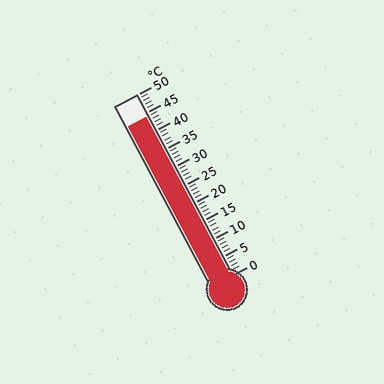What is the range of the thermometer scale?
The thermometer scale ranges from 0°C to 50°C.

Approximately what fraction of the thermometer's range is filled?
The thermometer is filled to approximately 90% of its range.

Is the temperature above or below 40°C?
The temperature is above 40°C.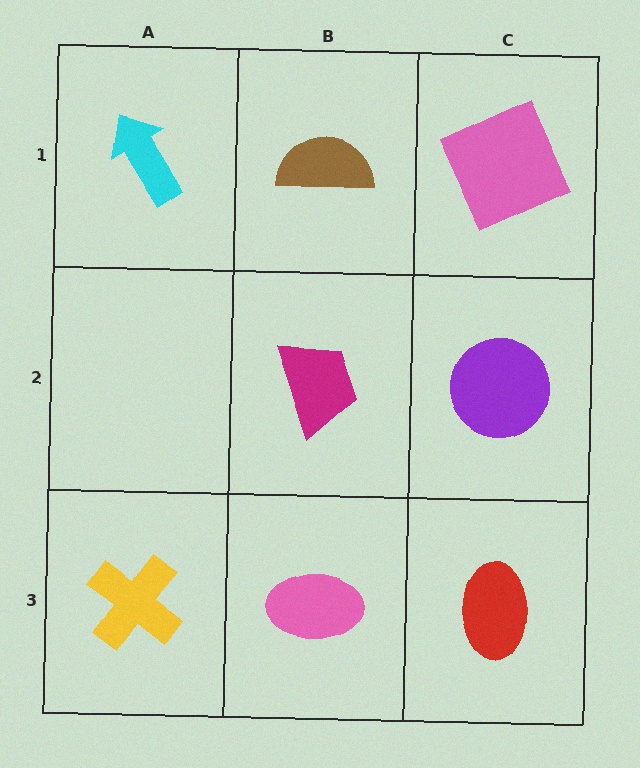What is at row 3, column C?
A red ellipse.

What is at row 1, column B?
A brown semicircle.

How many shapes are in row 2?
2 shapes.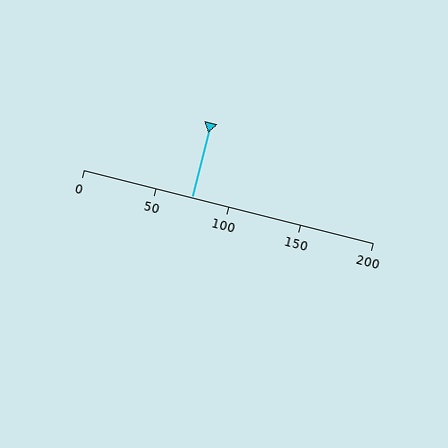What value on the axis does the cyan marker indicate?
The marker indicates approximately 75.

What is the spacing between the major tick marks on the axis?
The major ticks are spaced 50 apart.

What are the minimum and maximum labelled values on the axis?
The axis runs from 0 to 200.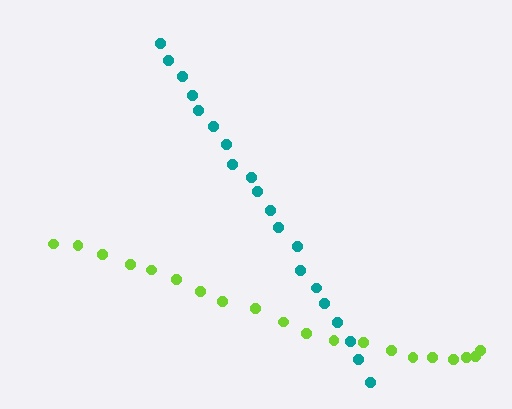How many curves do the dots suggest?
There are 2 distinct paths.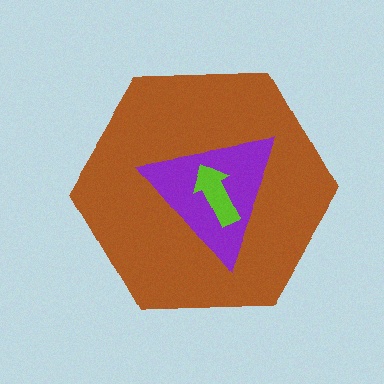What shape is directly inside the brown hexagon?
The purple triangle.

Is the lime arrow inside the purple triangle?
Yes.